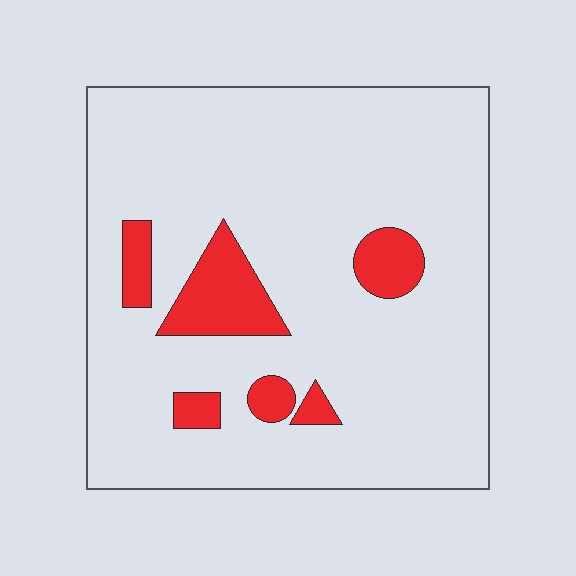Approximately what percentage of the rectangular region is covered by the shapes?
Approximately 10%.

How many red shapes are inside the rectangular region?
6.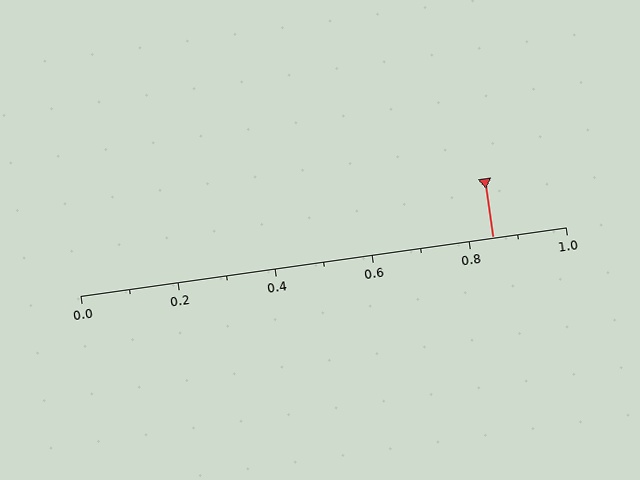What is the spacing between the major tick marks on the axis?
The major ticks are spaced 0.2 apart.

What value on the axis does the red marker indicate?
The marker indicates approximately 0.85.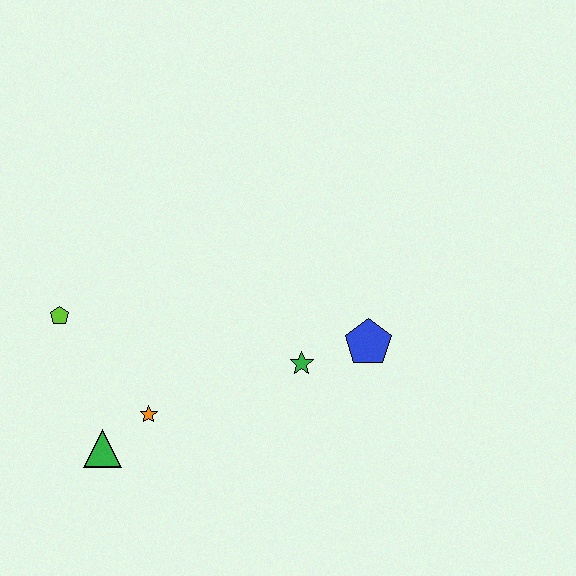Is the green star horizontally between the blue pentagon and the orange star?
Yes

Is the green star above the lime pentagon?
No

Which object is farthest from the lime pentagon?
The blue pentagon is farthest from the lime pentagon.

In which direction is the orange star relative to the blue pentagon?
The orange star is to the left of the blue pentagon.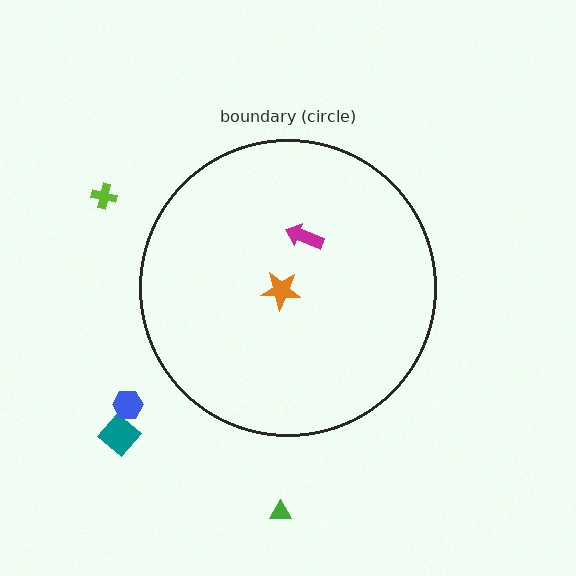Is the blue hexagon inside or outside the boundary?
Outside.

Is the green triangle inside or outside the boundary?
Outside.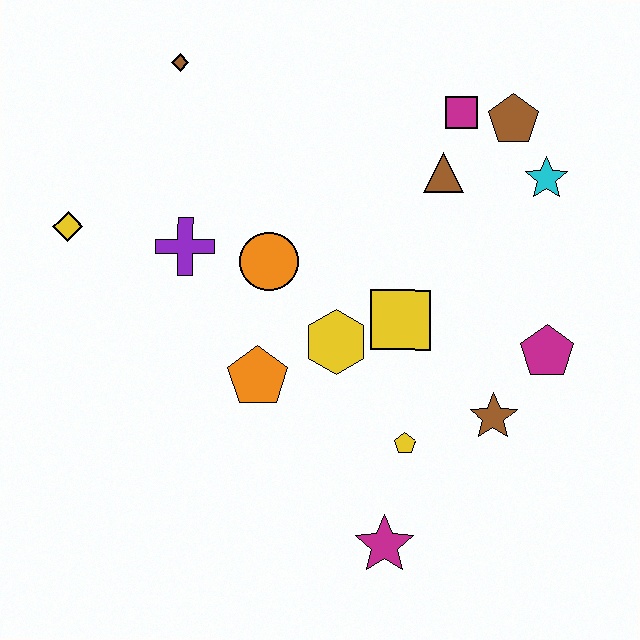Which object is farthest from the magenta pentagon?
The yellow diamond is farthest from the magenta pentagon.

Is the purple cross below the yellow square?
No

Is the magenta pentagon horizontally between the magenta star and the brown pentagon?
No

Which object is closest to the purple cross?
The orange circle is closest to the purple cross.